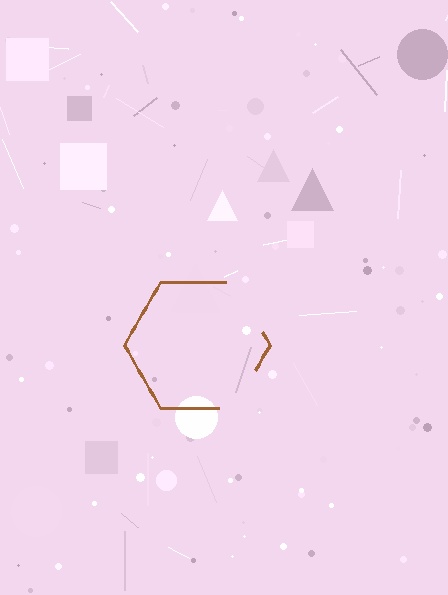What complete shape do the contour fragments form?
The contour fragments form a hexagon.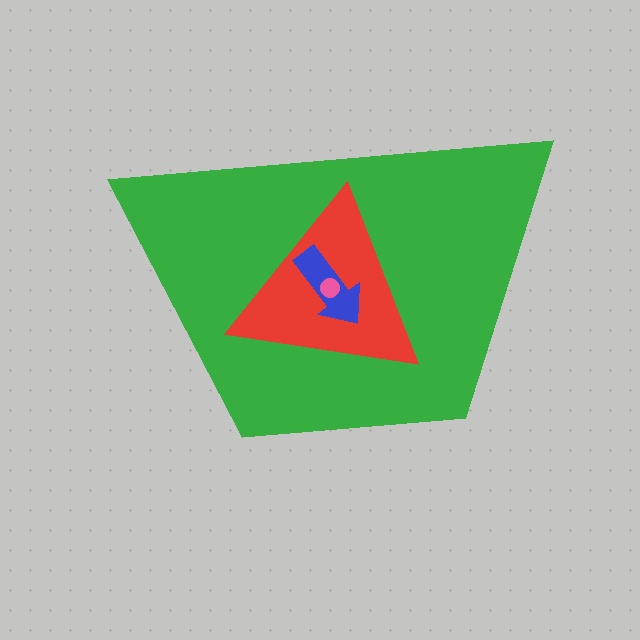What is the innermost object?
The pink circle.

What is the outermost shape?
The green trapezoid.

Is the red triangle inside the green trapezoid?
Yes.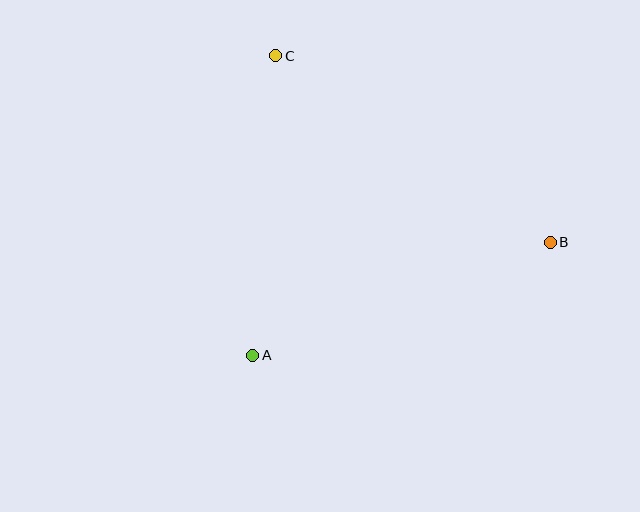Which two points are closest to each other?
Points A and C are closest to each other.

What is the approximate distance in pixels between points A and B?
The distance between A and B is approximately 318 pixels.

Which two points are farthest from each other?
Points B and C are farthest from each other.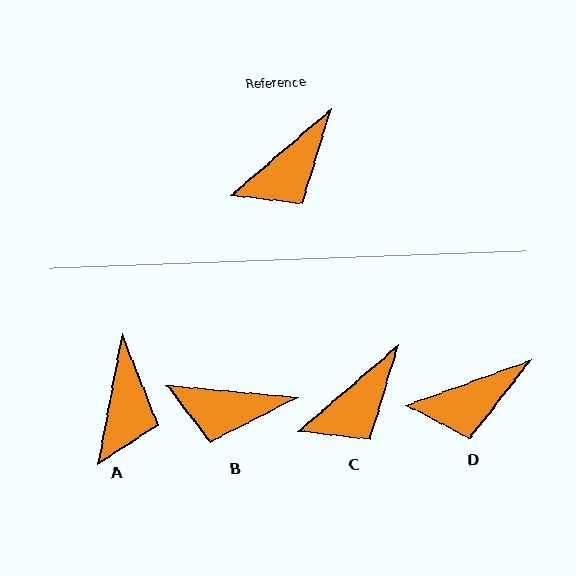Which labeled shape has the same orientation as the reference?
C.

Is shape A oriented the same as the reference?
No, it is off by about 39 degrees.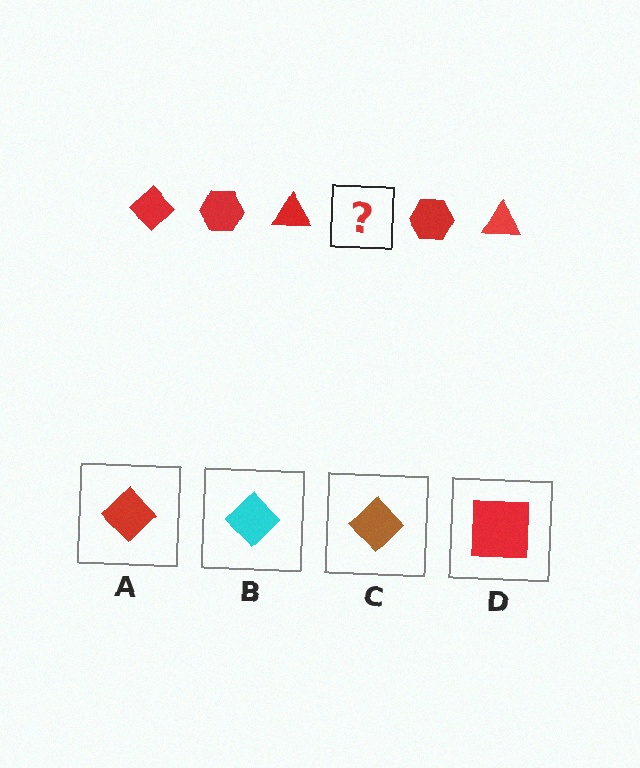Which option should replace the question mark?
Option A.